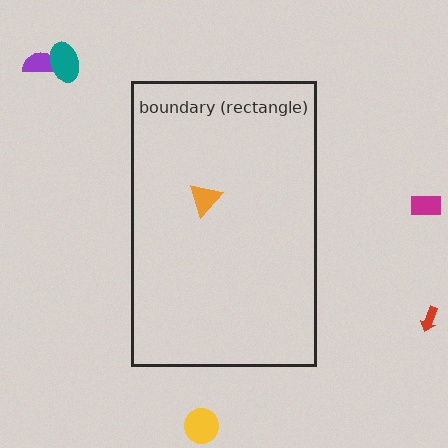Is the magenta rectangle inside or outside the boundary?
Outside.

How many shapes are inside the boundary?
1 inside, 5 outside.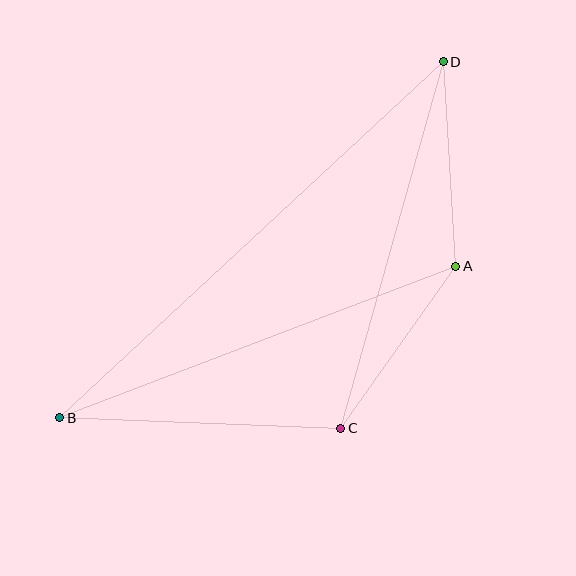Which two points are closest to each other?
Points A and C are closest to each other.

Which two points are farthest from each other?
Points B and D are farthest from each other.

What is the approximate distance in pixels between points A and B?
The distance between A and B is approximately 424 pixels.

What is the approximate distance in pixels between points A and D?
The distance between A and D is approximately 205 pixels.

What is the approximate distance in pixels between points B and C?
The distance between B and C is approximately 281 pixels.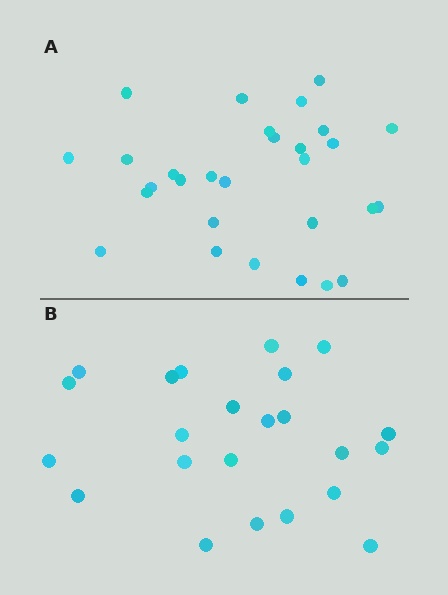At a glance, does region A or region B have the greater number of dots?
Region A (the top region) has more dots.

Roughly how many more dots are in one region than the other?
Region A has about 6 more dots than region B.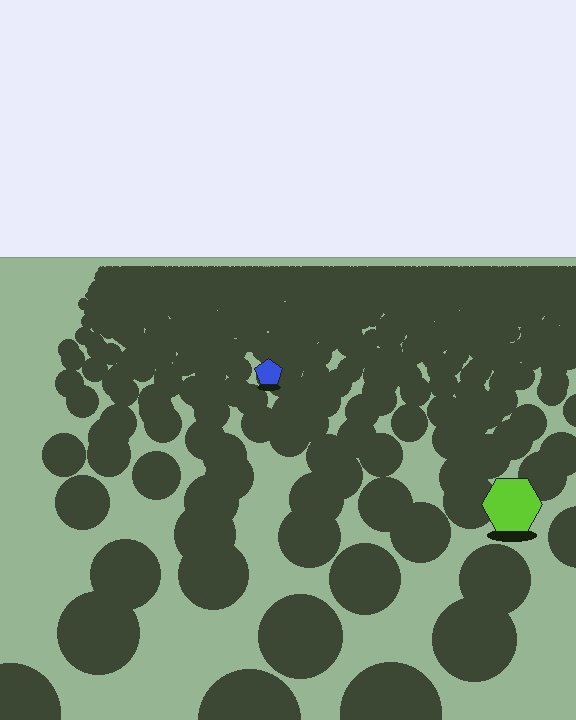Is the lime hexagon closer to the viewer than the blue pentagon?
Yes. The lime hexagon is closer — you can tell from the texture gradient: the ground texture is coarser near it.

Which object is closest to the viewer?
The lime hexagon is closest. The texture marks near it are larger and more spread out.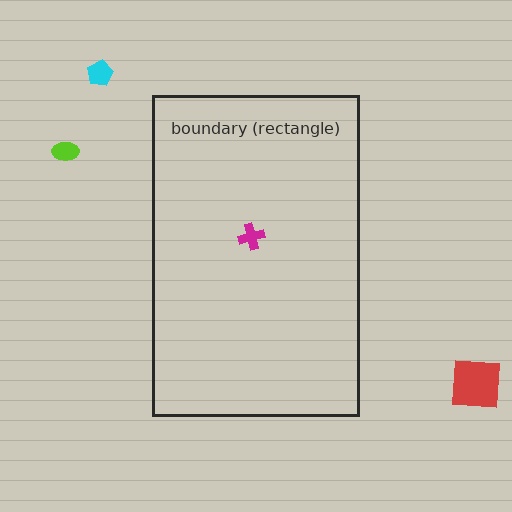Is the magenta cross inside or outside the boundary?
Inside.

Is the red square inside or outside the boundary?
Outside.